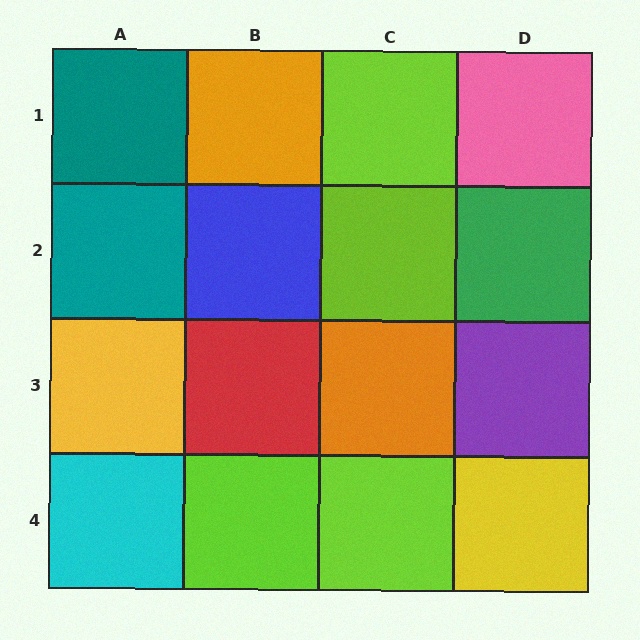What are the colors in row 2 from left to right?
Teal, blue, lime, green.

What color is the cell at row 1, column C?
Lime.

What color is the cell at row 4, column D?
Yellow.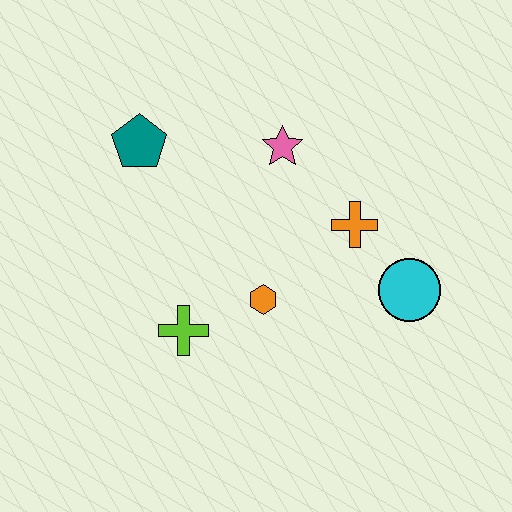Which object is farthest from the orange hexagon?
The teal pentagon is farthest from the orange hexagon.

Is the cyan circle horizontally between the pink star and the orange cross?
No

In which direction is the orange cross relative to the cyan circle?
The orange cross is above the cyan circle.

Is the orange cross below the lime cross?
No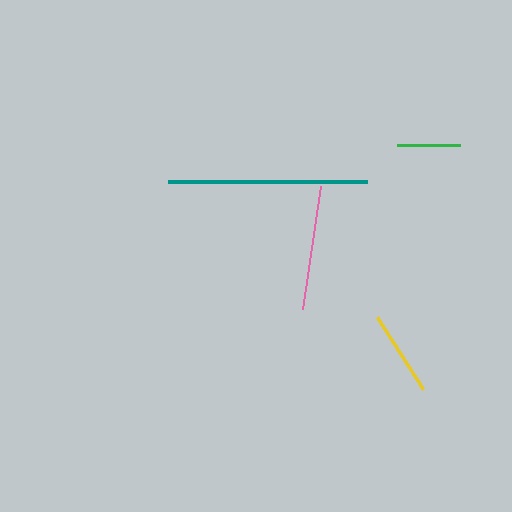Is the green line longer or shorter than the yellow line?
The yellow line is longer than the green line.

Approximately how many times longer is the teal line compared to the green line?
The teal line is approximately 3.2 times the length of the green line.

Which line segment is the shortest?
The green line is the shortest at approximately 63 pixels.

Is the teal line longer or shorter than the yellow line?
The teal line is longer than the yellow line.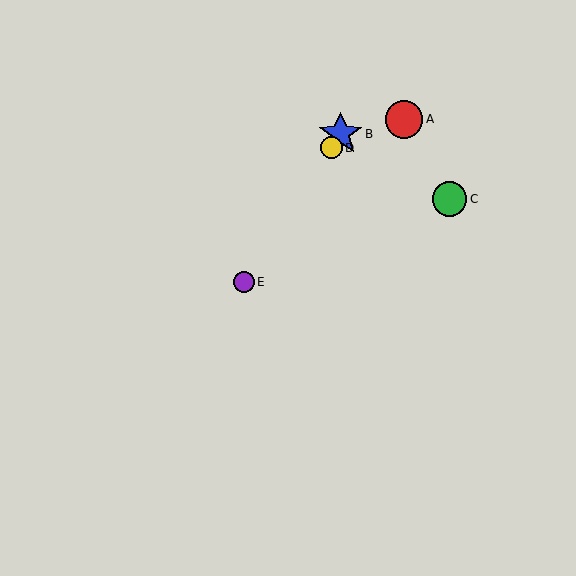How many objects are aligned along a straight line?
3 objects (B, D, E) are aligned along a straight line.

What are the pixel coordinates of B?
Object B is at (340, 134).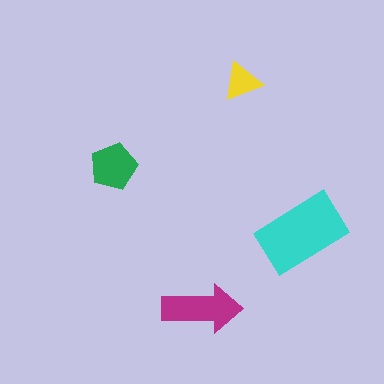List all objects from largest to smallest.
The cyan rectangle, the magenta arrow, the green pentagon, the yellow triangle.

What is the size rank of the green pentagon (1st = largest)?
3rd.